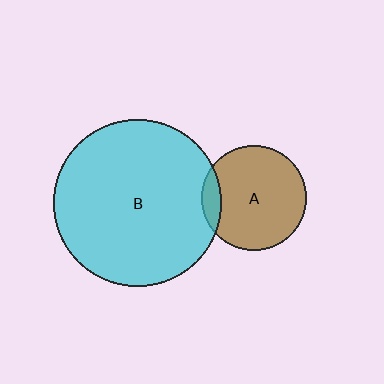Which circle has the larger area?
Circle B (cyan).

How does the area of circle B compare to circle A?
Approximately 2.5 times.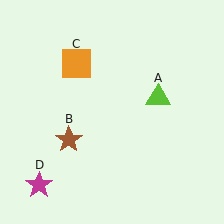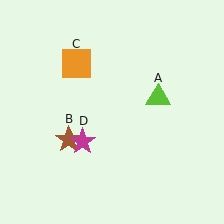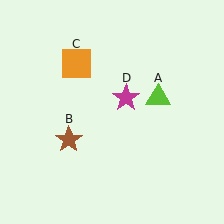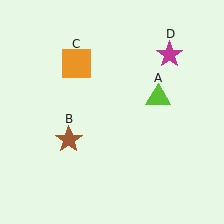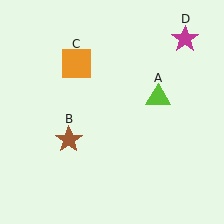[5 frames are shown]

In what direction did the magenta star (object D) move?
The magenta star (object D) moved up and to the right.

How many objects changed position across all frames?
1 object changed position: magenta star (object D).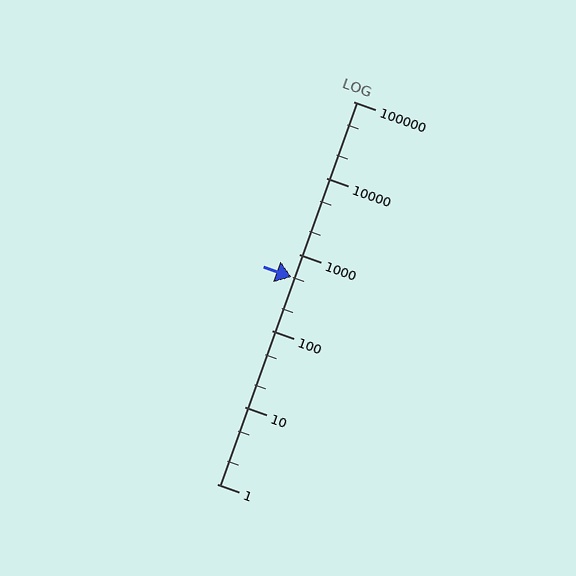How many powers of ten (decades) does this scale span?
The scale spans 5 decades, from 1 to 100000.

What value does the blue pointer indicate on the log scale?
The pointer indicates approximately 500.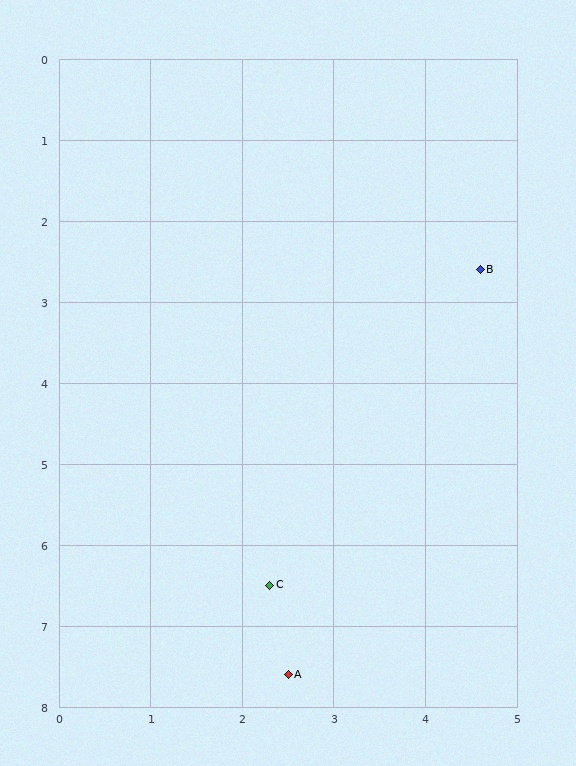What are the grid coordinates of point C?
Point C is at approximately (2.3, 6.5).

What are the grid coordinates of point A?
Point A is at approximately (2.5, 7.6).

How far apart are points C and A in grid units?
Points C and A are about 1.1 grid units apart.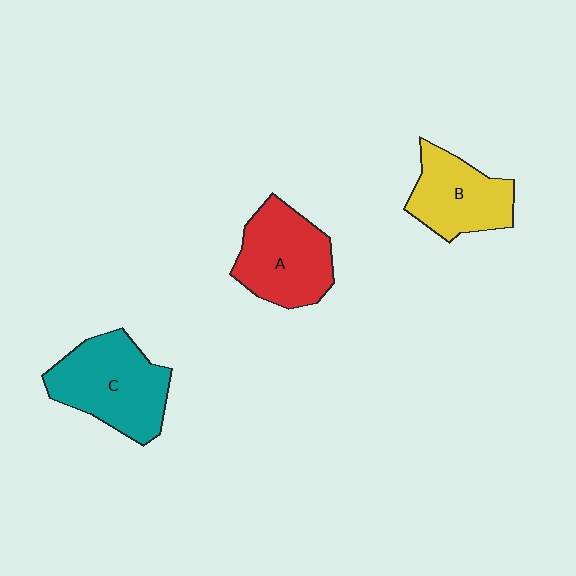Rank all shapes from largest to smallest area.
From largest to smallest: C (teal), A (red), B (yellow).